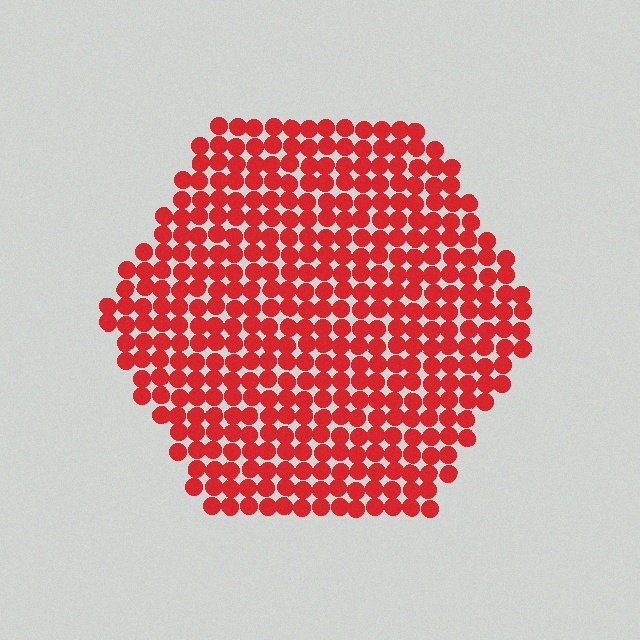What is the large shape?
The large shape is a hexagon.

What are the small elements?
The small elements are circles.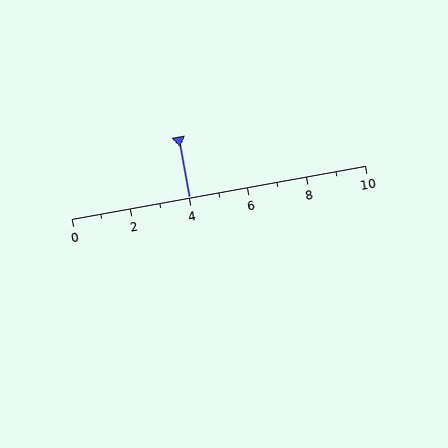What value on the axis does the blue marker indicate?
The marker indicates approximately 4.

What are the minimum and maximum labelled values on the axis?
The axis runs from 0 to 10.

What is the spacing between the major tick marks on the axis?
The major ticks are spaced 2 apart.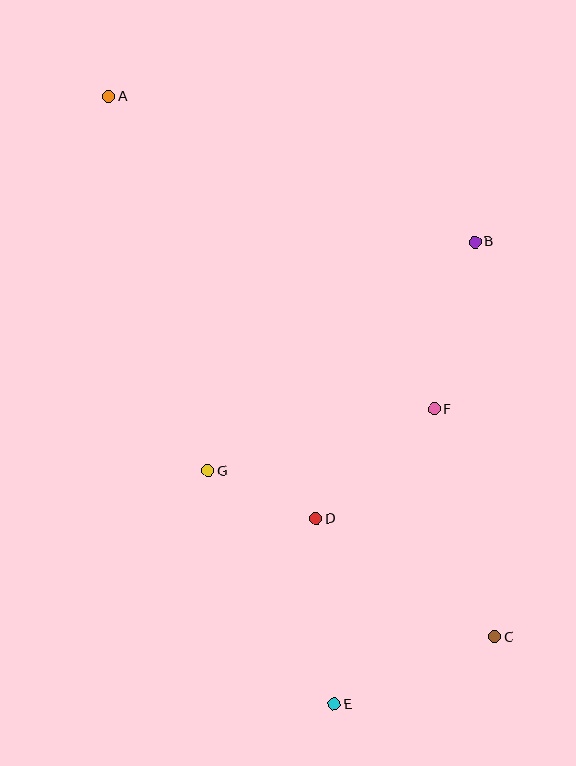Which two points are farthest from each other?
Points A and C are farthest from each other.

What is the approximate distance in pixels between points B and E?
The distance between B and E is approximately 483 pixels.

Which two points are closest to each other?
Points D and G are closest to each other.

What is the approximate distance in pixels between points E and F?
The distance between E and F is approximately 312 pixels.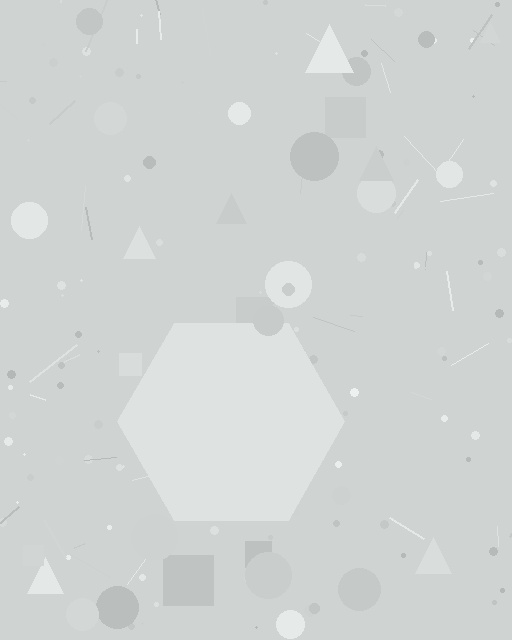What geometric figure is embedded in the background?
A hexagon is embedded in the background.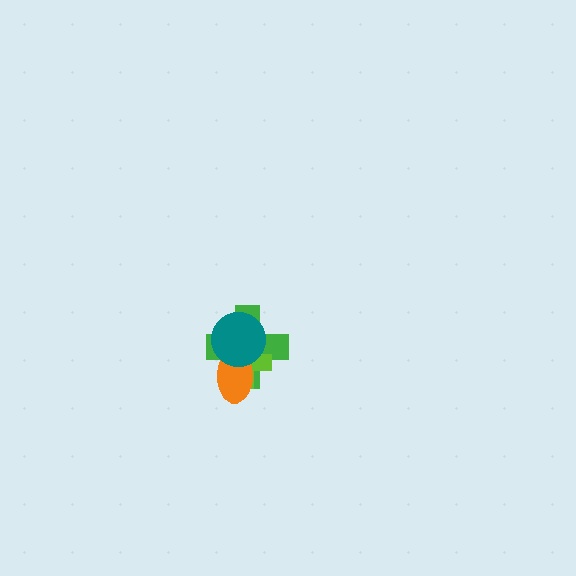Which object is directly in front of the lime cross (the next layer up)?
The orange ellipse is directly in front of the lime cross.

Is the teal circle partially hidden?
No, no other shape covers it.